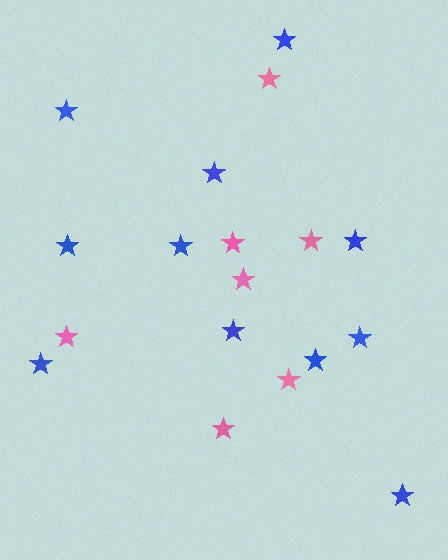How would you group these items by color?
There are 2 groups: one group of blue stars (11) and one group of pink stars (7).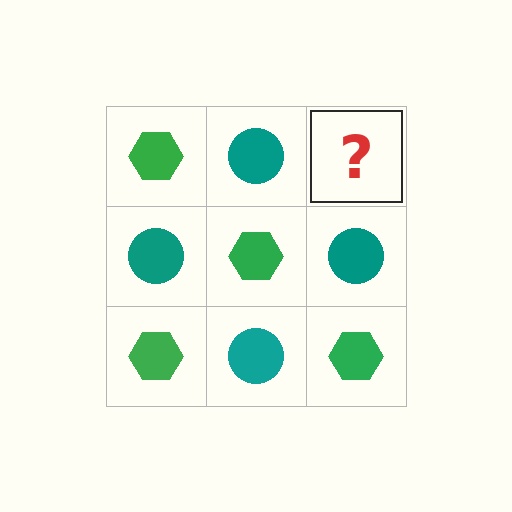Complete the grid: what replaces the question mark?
The question mark should be replaced with a green hexagon.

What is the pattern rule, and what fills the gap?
The rule is that it alternates green hexagon and teal circle in a checkerboard pattern. The gap should be filled with a green hexagon.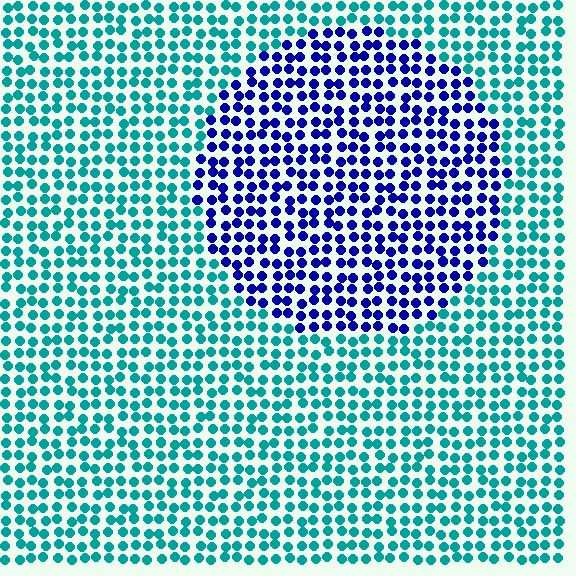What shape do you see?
I see a circle.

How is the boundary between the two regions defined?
The boundary is defined purely by a slight shift in hue (about 63 degrees). Spacing, size, and orientation are identical on both sides.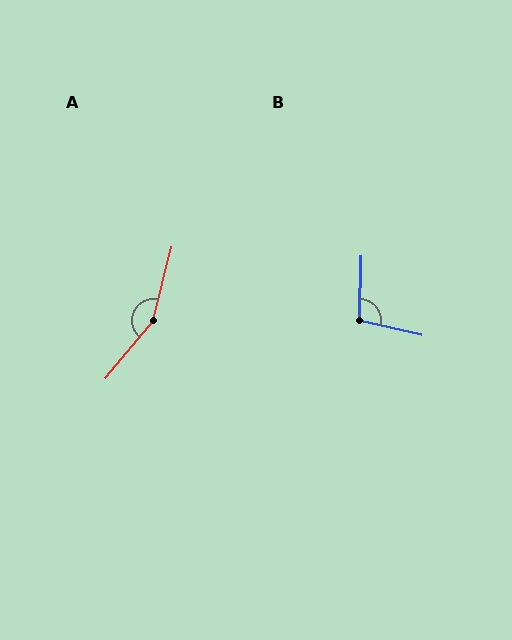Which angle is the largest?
A, at approximately 154 degrees.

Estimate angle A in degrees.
Approximately 154 degrees.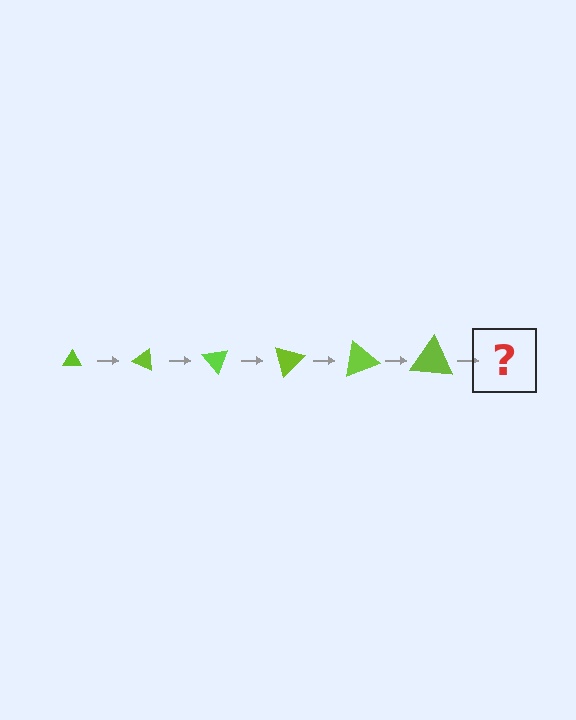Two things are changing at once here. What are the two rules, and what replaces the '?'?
The two rules are that the triangle grows larger each step and it rotates 25 degrees each step. The '?' should be a triangle, larger than the previous one and rotated 150 degrees from the start.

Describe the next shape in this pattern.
It should be a triangle, larger than the previous one and rotated 150 degrees from the start.